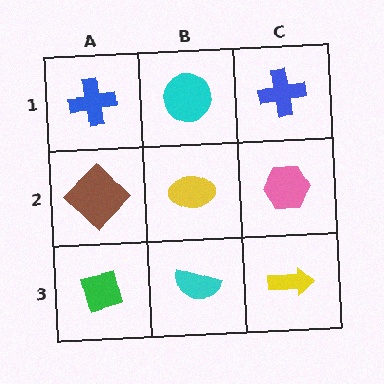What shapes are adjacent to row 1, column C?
A pink hexagon (row 2, column C), a cyan circle (row 1, column B).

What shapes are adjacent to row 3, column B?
A yellow ellipse (row 2, column B), a green square (row 3, column A), a yellow arrow (row 3, column C).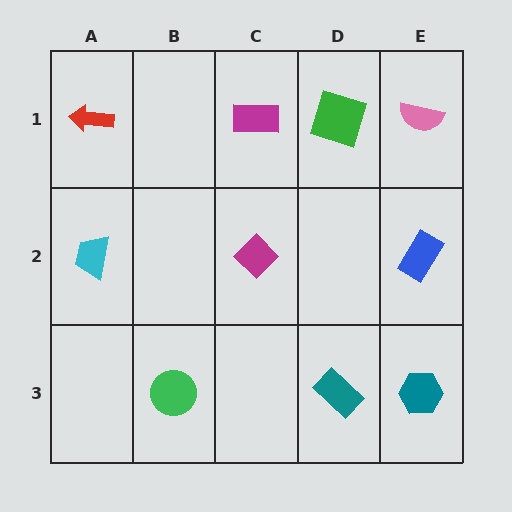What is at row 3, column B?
A green circle.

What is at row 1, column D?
A green square.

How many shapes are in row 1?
4 shapes.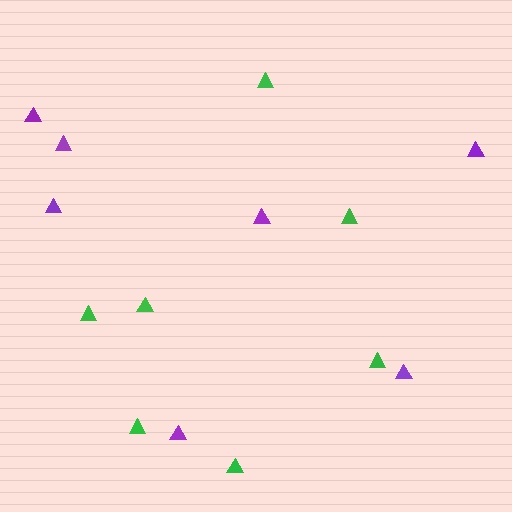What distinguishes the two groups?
There are 2 groups: one group of green triangles (7) and one group of purple triangles (7).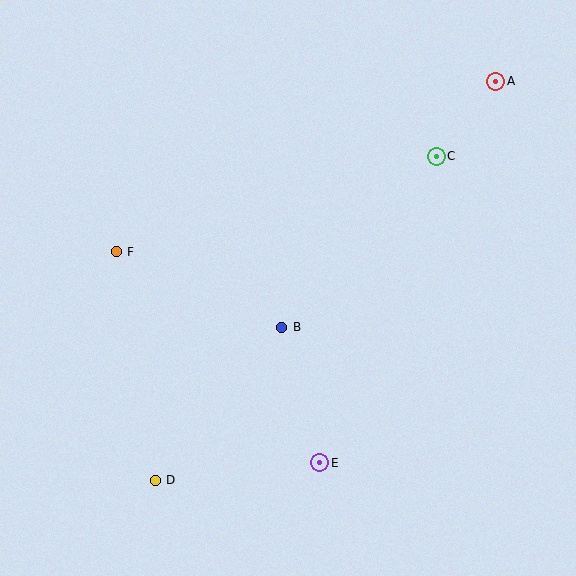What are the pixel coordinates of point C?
Point C is at (436, 156).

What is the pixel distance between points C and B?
The distance between C and B is 230 pixels.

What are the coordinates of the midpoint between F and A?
The midpoint between F and A is at (306, 166).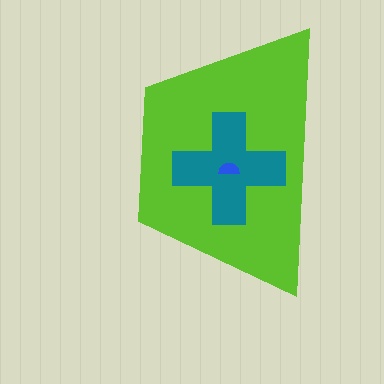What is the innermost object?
The blue semicircle.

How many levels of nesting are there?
3.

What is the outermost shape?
The lime trapezoid.